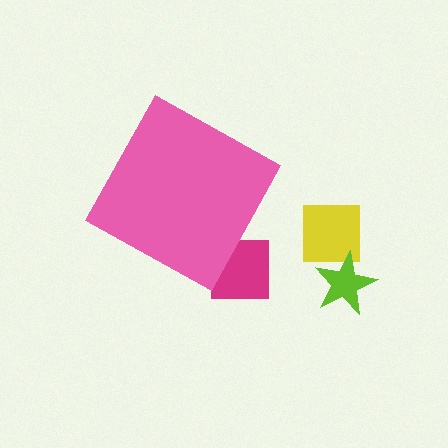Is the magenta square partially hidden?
Yes, the magenta square is partially hidden behind the pink diamond.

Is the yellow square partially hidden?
No, the yellow square is fully visible.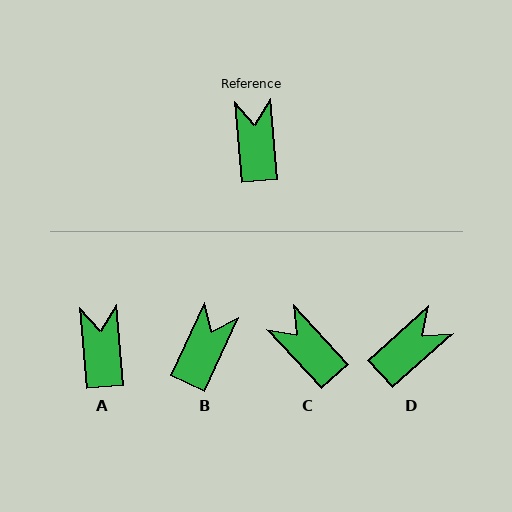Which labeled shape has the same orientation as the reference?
A.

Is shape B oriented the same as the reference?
No, it is off by about 30 degrees.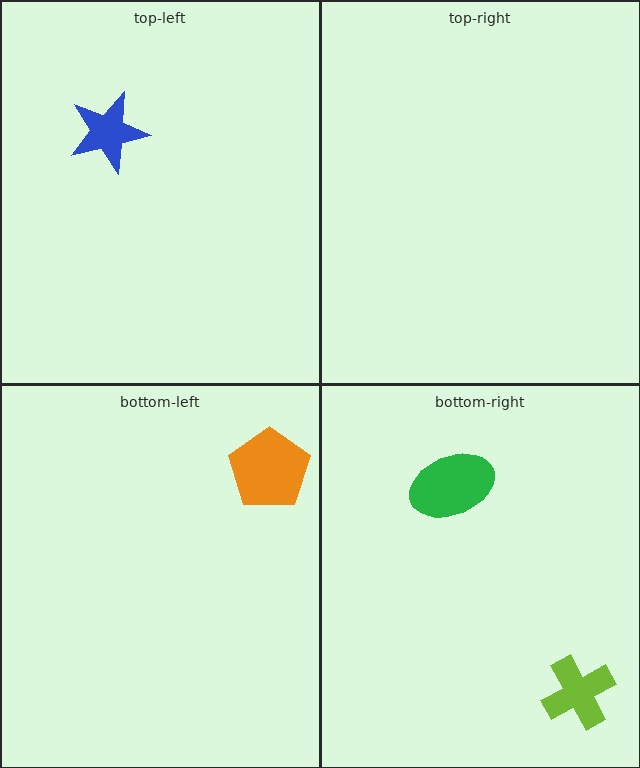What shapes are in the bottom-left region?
The orange pentagon.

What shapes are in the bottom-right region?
The green ellipse, the lime cross.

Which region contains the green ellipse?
The bottom-right region.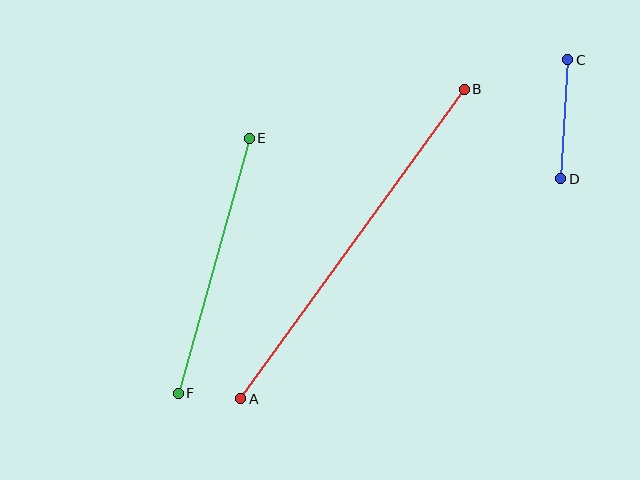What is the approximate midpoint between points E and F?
The midpoint is at approximately (214, 266) pixels.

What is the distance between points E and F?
The distance is approximately 264 pixels.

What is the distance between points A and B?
The distance is approximately 382 pixels.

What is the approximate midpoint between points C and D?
The midpoint is at approximately (564, 119) pixels.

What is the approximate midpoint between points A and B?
The midpoint is at approximately (353, 244) pixels.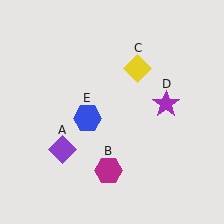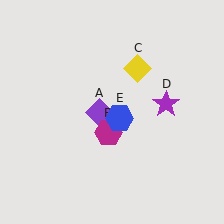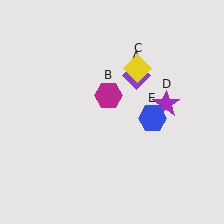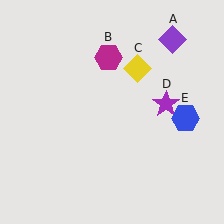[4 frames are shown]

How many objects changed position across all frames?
3 objects changed position: purple diamond (object A), magenta hexagon (object B), blue hexagon (object E).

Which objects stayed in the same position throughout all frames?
Yellow diamond (object C) and purple star (object D) remained stationary.